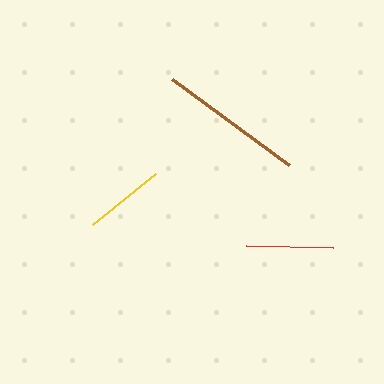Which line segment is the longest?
The brown line is the longest at approximately 145 pixels.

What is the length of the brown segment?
The brown segment is approximately 145 pixels long.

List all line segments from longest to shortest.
From longest to shortest: brown, red, yellow.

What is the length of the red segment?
The red segment is approximately 87 pixels long.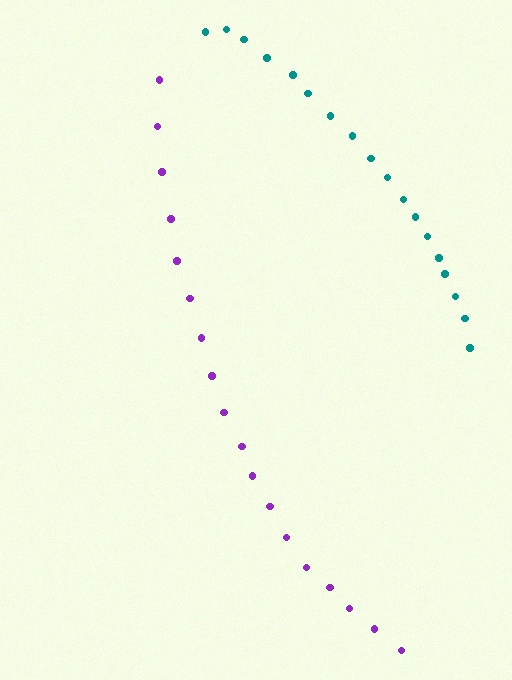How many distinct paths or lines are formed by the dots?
There are 2 distinct paths.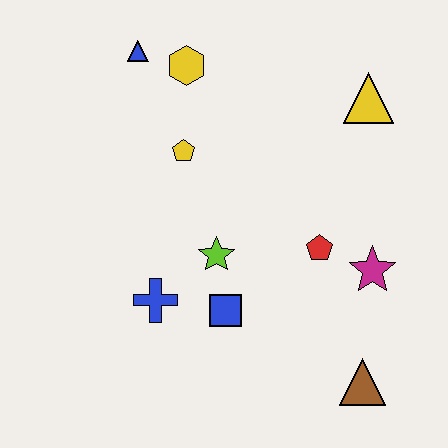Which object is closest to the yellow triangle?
The red pentagon is closest to the yellow triangle.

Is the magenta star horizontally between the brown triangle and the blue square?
No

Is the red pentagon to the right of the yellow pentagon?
Yes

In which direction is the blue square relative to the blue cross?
The blue square is to the right of the blue cross.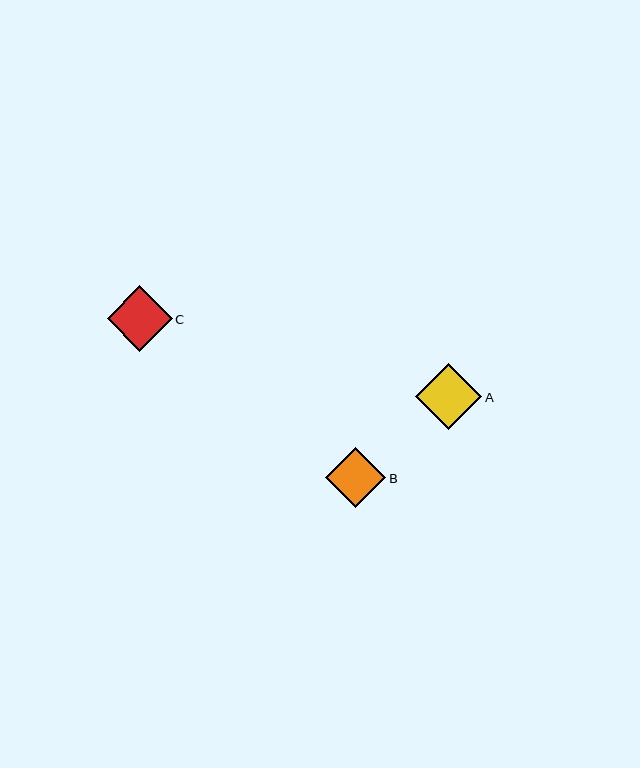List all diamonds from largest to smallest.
From largest to smallest: A, C, B.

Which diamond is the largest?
Diamond A is the largest with a size of approximately 66 pixels.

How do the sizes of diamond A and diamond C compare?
Diamond A and diamond C are approximately the same size.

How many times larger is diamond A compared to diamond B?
Diamond A is approximately 1.1 times the size of diamond B.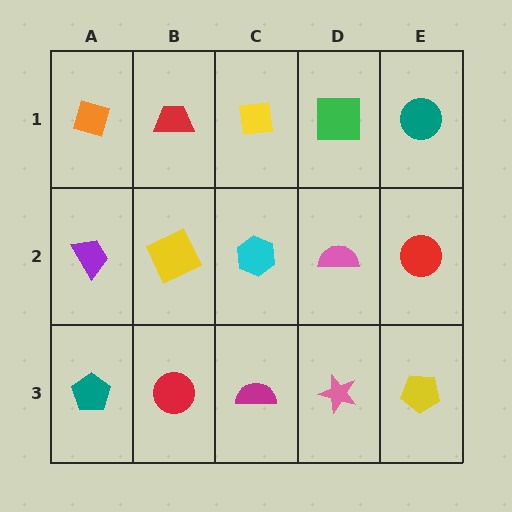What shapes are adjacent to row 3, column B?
A yellow square (row 2, column B), a teal pentagon (row 3, column A), a magenta semicircle (row 3, column C).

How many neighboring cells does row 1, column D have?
3.